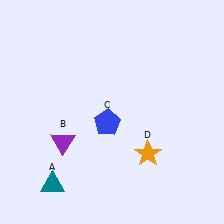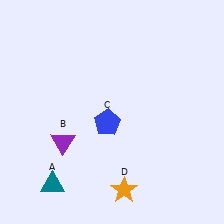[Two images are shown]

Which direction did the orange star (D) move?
The orange star (D) moved down.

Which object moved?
The orange star (D) moved down.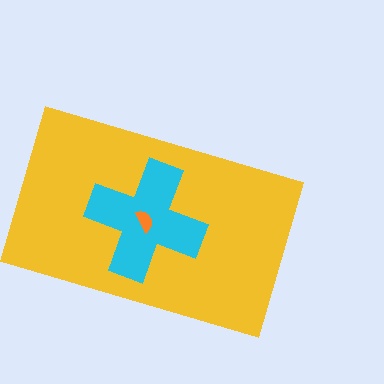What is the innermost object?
The orange semicircle.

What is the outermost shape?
The yellow rectangle.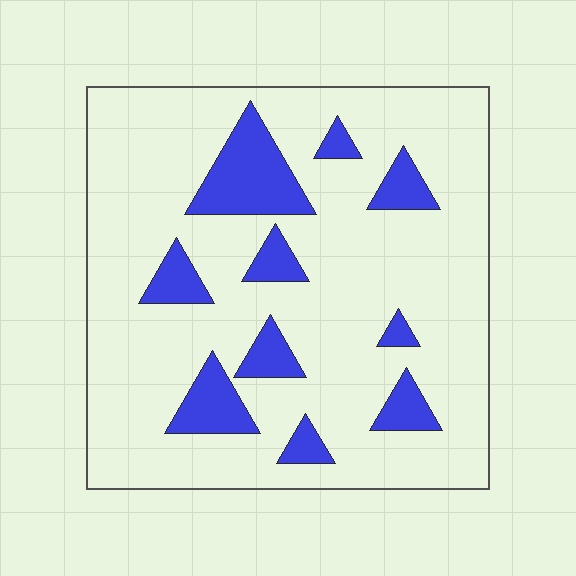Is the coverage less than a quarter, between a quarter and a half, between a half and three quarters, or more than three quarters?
Less than a quarter.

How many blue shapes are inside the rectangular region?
10.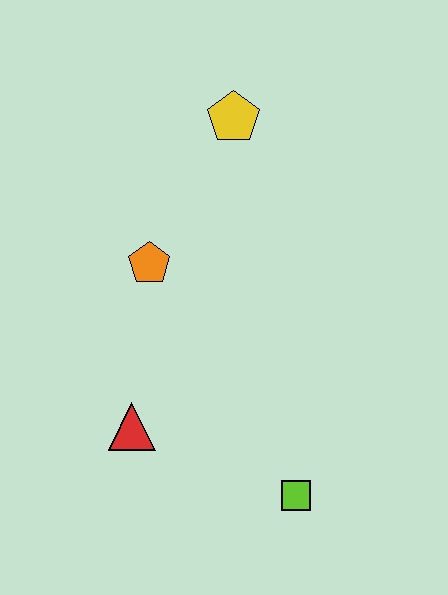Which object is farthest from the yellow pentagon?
The lime square is farthest from the yellow pentagon.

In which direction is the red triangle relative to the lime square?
The red triangle is to the left of the lime square.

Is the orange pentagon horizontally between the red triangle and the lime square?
Yes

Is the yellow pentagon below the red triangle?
No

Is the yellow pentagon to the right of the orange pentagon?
Yes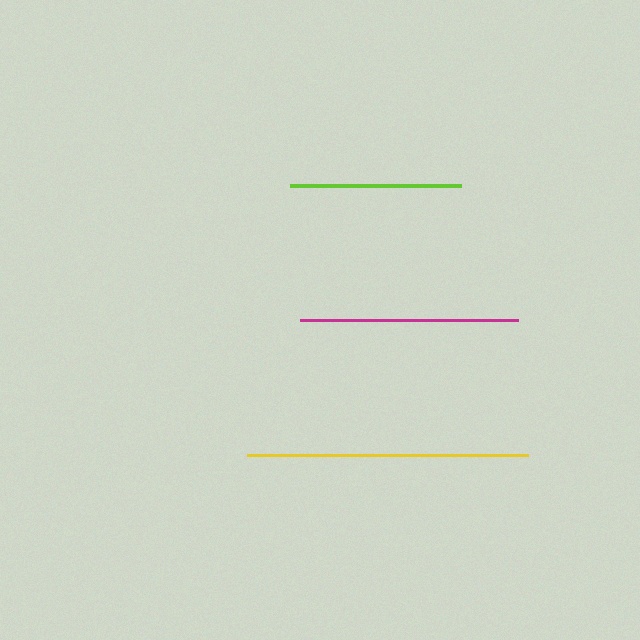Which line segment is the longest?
The yellow line is the longest at approximately 282 pixels.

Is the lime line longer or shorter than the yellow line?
The yellow line is longer than the lime line.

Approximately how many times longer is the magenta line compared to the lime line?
The magenta line is approximately 1.3 times the length of the lime line.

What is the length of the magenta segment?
The magenta segment is approximately 218 pixels long.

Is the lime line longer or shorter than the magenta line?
The magenta line is longer than the lime line.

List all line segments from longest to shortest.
From longest to shortest: yellow, magenta, lime.